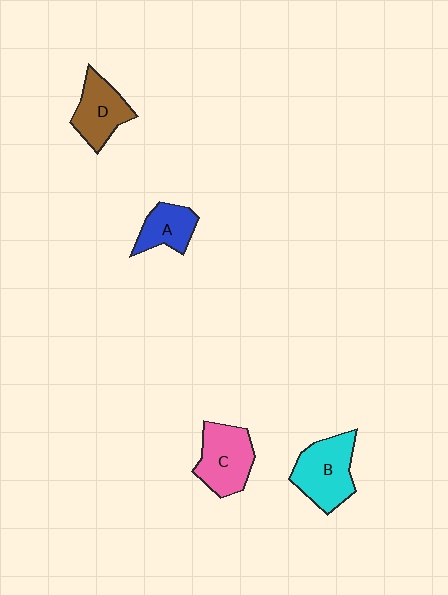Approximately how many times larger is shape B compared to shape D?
Approximately 1.3 times.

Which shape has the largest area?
Shape B (cyan).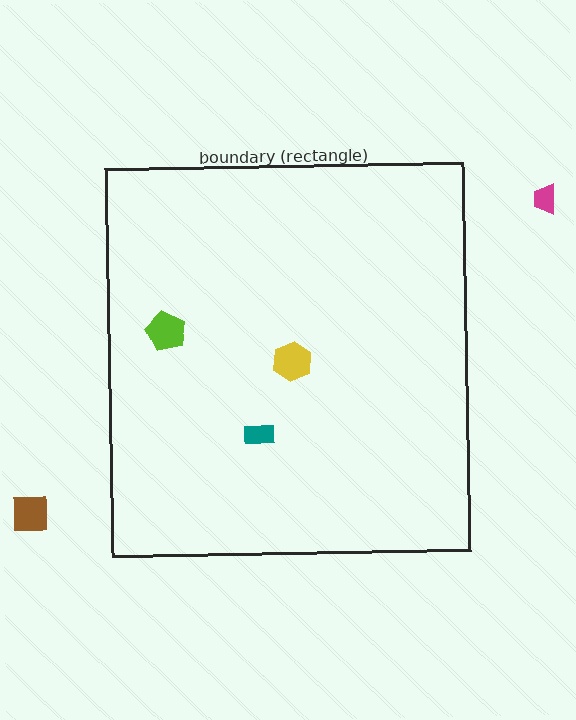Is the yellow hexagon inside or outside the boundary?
Inside.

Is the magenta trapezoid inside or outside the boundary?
Outside.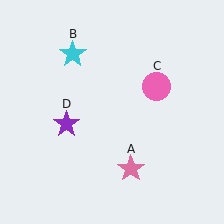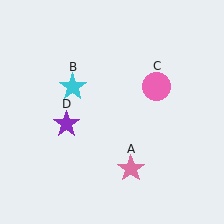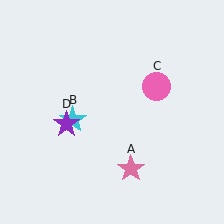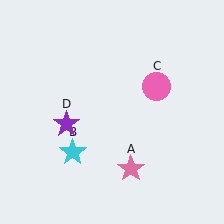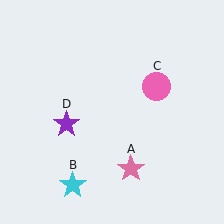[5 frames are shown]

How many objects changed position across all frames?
1 object changed position: cyan star (object B).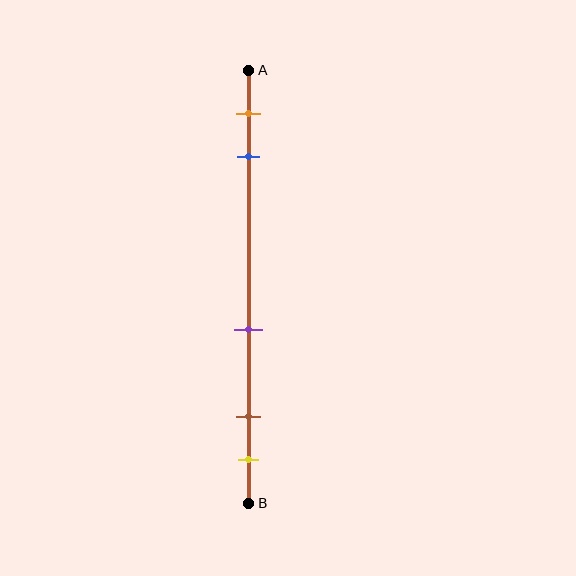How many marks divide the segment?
There are 5 marks dividing the segment.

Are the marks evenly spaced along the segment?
No, the marks are not evenly spaced.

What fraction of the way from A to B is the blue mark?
The blue mark is approximately 20% (0.2) of the way from A to B.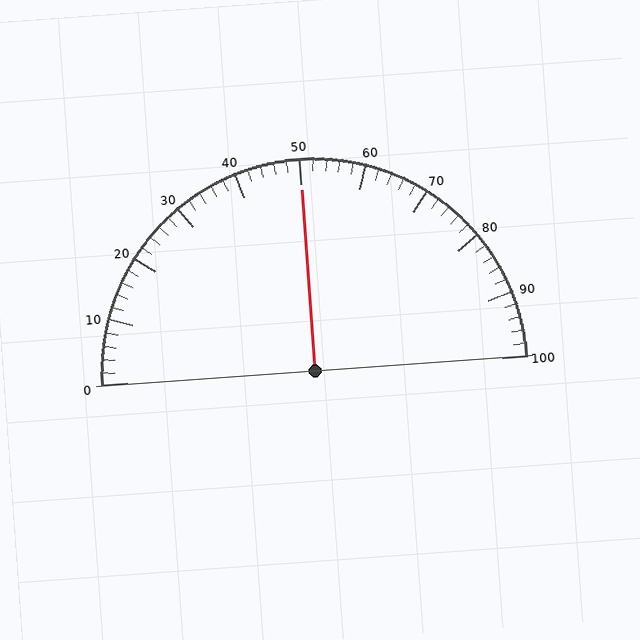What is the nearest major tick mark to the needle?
The nearest major tick mark is 50.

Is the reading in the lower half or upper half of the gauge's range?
The reading is in the upper half of the range (0 to 100).